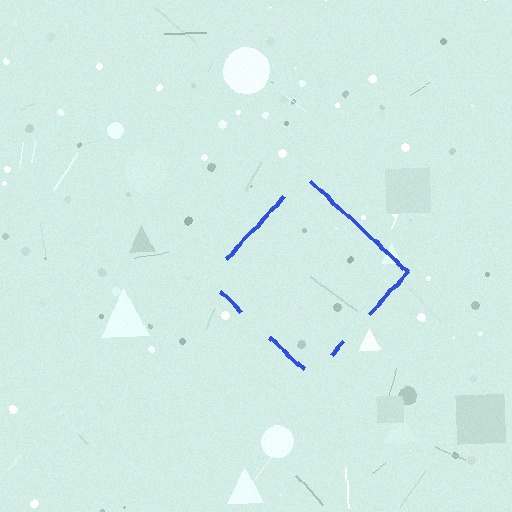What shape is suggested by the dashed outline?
The dashed outline suggests a diamond.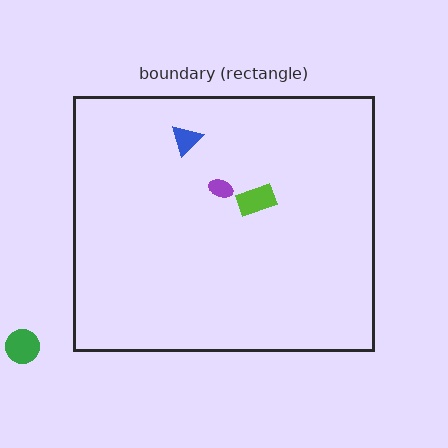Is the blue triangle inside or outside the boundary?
Inside.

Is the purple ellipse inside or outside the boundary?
Inside.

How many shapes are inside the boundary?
3 inside, 1 outside.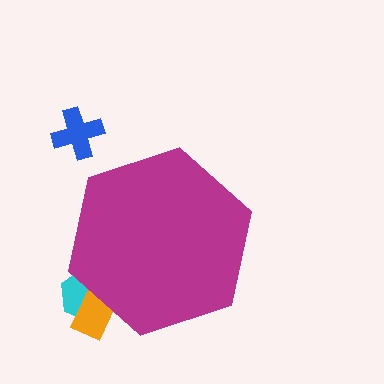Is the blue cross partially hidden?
No, the blue cross is fully visible.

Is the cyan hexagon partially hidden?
Yes, the cyan hexagon is partially hidden behind the magenta hexagon.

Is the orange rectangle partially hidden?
Yes, the orange rectangle is partially hidden behind the magenta hexagon.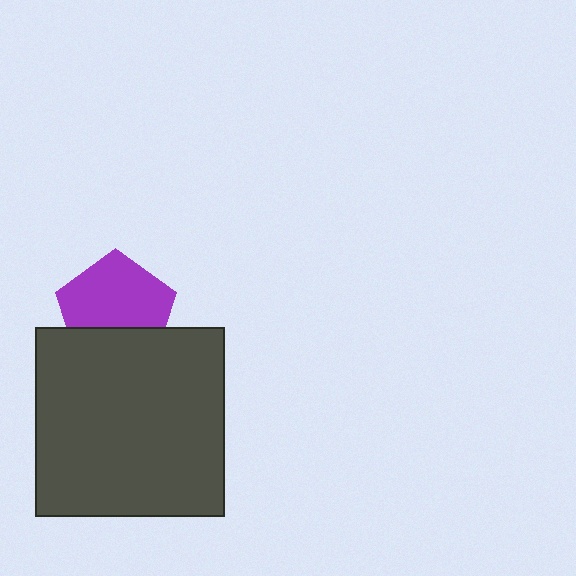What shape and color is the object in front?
The object in front is a dark gray square.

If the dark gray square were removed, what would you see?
You would see the complete purple pentagon.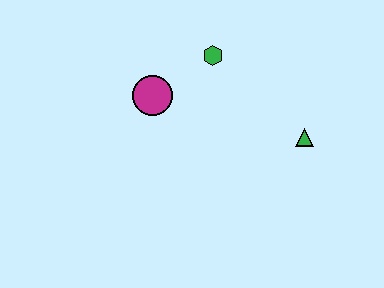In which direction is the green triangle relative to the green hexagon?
The green triangle is to the right of the green hexagon.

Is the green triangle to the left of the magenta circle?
No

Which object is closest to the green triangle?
The green hexagon is closest to the green triangle.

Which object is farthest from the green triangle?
The magenta circle is farthest from the green triangle.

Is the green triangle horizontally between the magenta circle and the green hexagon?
No